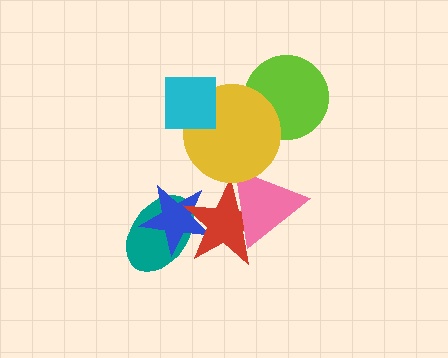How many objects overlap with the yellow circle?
3 objects overlap with the yellow circle.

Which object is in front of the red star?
The pink triangle is in front of the red star.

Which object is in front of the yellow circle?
The cyan square is in front of the yellow circle.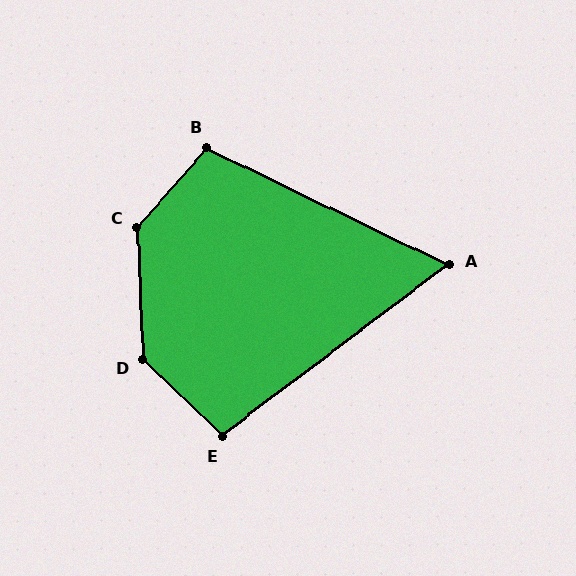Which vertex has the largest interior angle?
C, at approximately 137 degrees.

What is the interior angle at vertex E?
Approximately 99 degrees (obtuse).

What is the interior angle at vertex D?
Approximately 136 degrees (obtuse).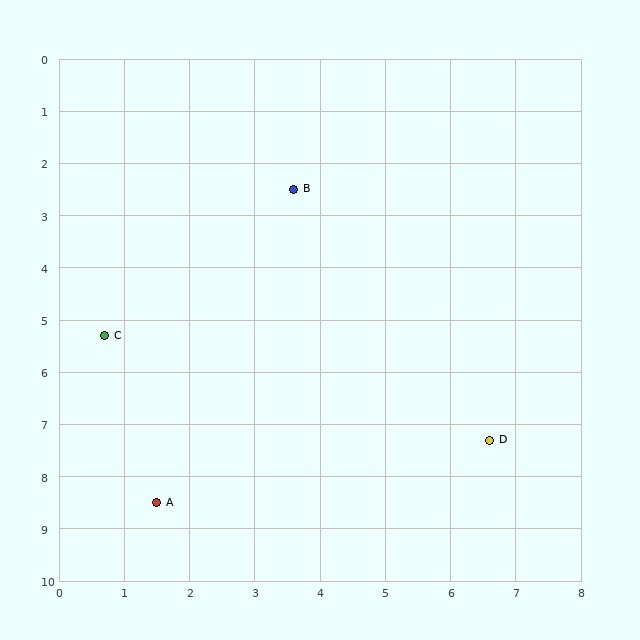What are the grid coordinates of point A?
Point A is at approximately (1.5, 8.5).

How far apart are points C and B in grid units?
Points C and B are about 4.0 grid units apart.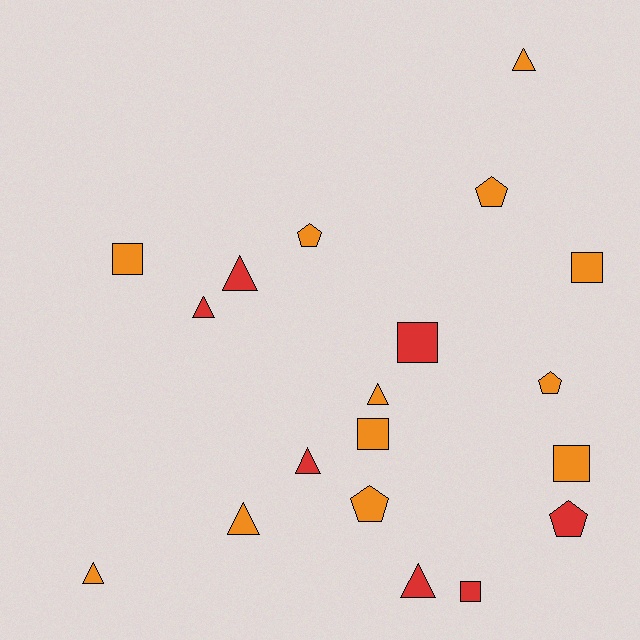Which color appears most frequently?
Orange, with 12 objects.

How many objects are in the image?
There are 19 objects.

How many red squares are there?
There are 2 red squares.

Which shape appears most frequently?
Triangle, with 8 objects.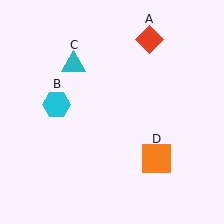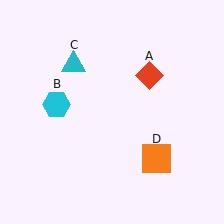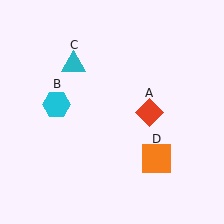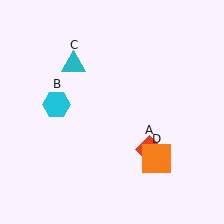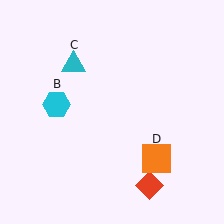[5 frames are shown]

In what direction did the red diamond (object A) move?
The red diamond (object A) moved down.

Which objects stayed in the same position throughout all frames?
Cyan hexagon (object B) and cyan triangle (object C) and orange square (object D) remained stationary.